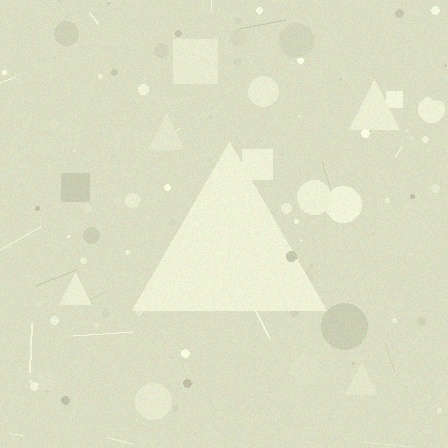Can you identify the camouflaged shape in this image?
The camouflaged shape is a triangle.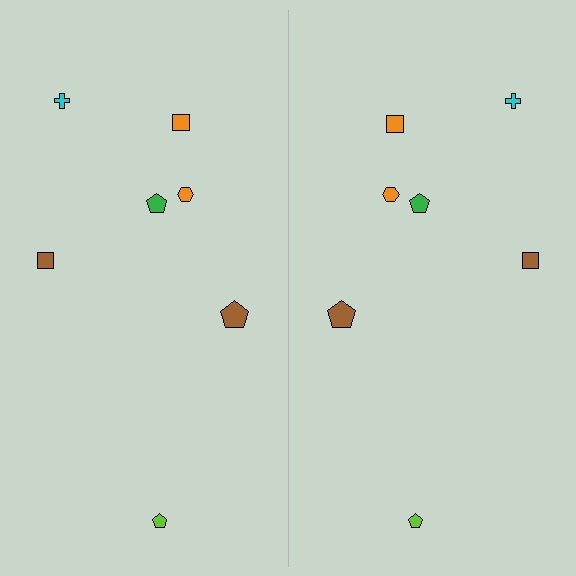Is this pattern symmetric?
Yes, this pattern has bilateral (reflection) symmetry.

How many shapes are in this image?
There are 14 shapes in this image.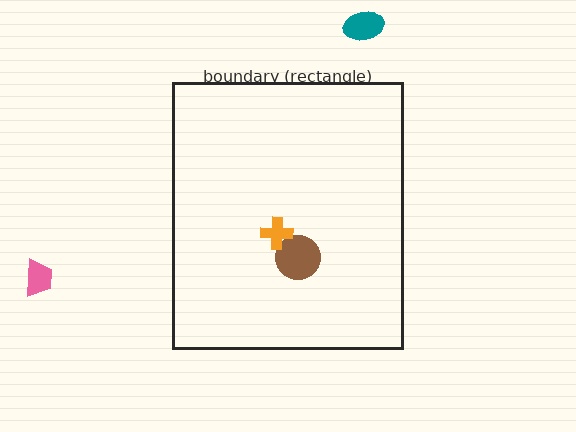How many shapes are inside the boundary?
2 inside, 2 outside.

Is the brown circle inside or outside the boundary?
Inside.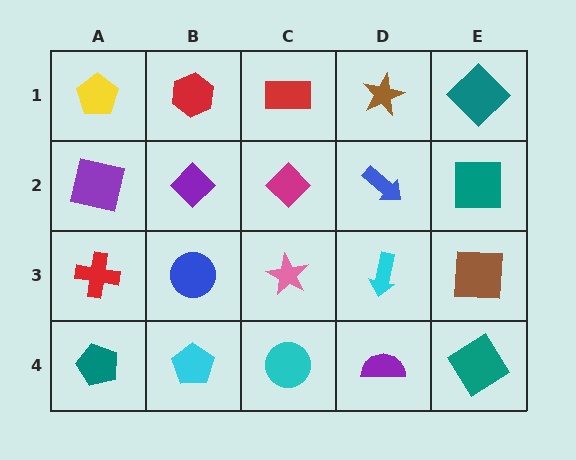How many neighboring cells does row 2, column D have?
4.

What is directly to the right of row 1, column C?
A brown star.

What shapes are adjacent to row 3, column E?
A teal square (row 2, column E), a teal diamond (row 4, column E), a cyan arrow (row 3, column D).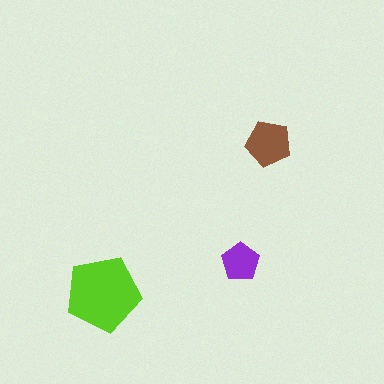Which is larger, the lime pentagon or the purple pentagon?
The lime one.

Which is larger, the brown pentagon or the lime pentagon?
The lime one.